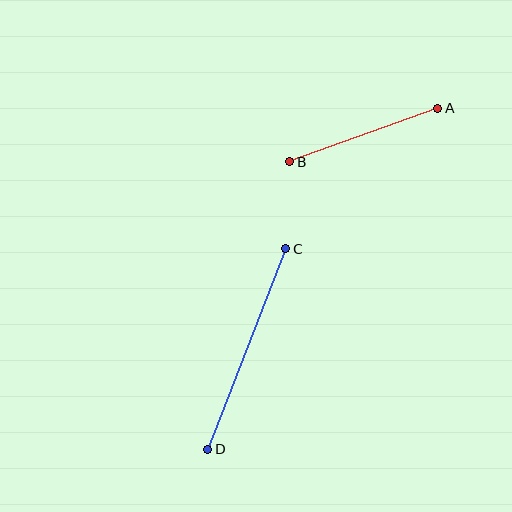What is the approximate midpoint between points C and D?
The midpoint is at approximately (247, 349) pixels.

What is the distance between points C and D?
The distance is approximately 215 pixels.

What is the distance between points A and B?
The distance is approximately 158 pixels.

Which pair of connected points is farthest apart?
Points C and D are farthest apart.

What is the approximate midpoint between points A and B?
The midpoint is at approximately (364, 135) pixels.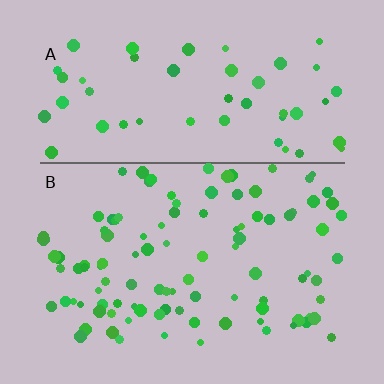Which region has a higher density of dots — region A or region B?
B (the bottom).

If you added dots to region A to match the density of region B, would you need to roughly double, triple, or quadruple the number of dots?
Approximately double.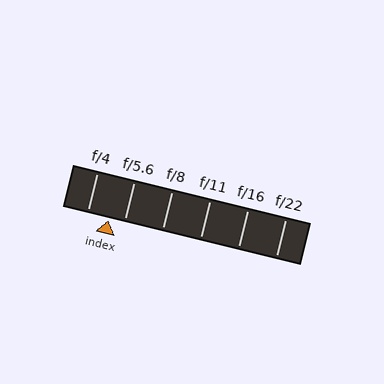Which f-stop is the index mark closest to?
The index mark is closest to f/5.6.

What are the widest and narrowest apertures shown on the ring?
The widest aperture shown is f/4 and the narrowest is f/22.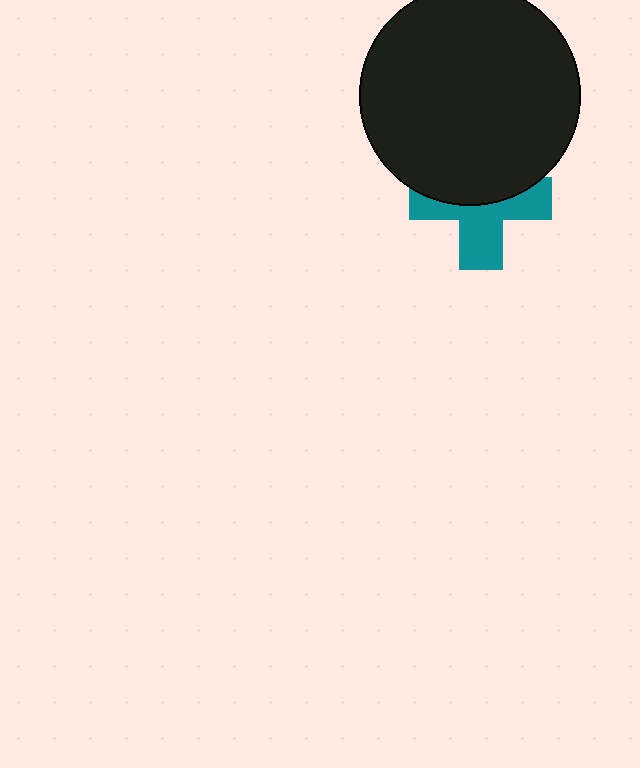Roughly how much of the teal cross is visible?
About half of it is visible (roughly 52%).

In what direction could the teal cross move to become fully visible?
The teal cross could move down. That would shift it out from behind the black circle entirely.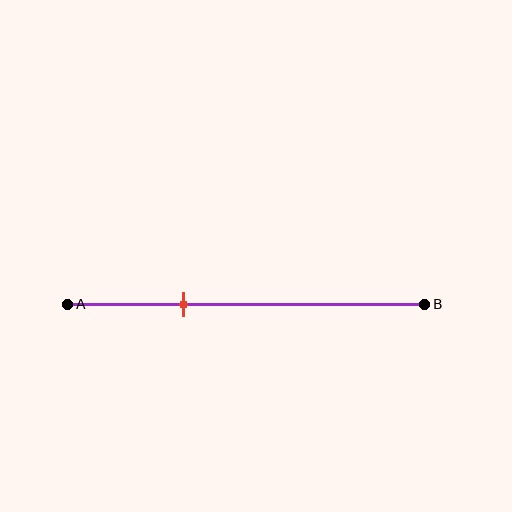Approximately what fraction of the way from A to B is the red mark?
The red mark is approximately 30% of the way from A to B.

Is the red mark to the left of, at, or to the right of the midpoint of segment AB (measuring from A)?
The red mark is to the left of the midpoint of segment AB.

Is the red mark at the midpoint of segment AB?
No, the mark is at about 30% from A, not at the 50% midpoint.